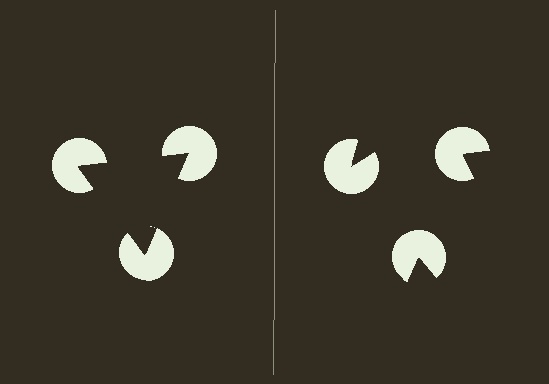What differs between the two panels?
The pac-man discs are positioned identically on both sides; only the wedge orientations differ. On the left they align to a triangle; on the right they are misaligned.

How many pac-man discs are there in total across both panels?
6 — 3 on each side.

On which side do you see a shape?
An illusory triangle appears on the left side. On the right side the wedge cuts are rotated, so no coherent shape forms.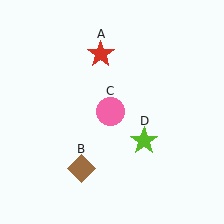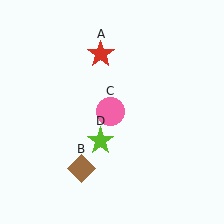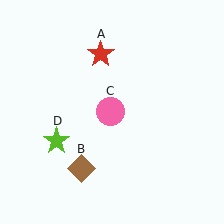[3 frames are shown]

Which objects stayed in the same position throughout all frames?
Red star (object A) and brown diamond (object B) and pink circle (object C) remained stationary.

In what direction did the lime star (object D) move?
The lime star (object D) moved left.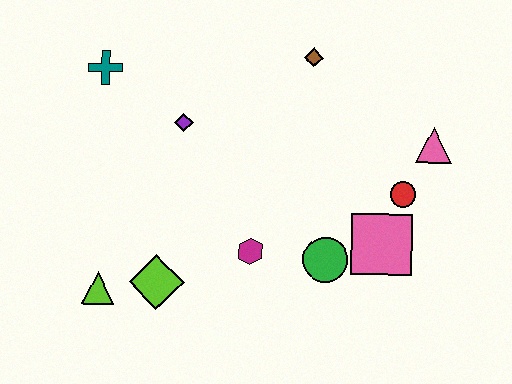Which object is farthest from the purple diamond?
The pink triangle is farthest from the purple diamond.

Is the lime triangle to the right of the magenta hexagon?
No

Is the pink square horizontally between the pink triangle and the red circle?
No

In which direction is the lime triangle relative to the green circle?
The lime triangle is to the left of the green circle.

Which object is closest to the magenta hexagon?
The green circle is closest to the magenta hexagon.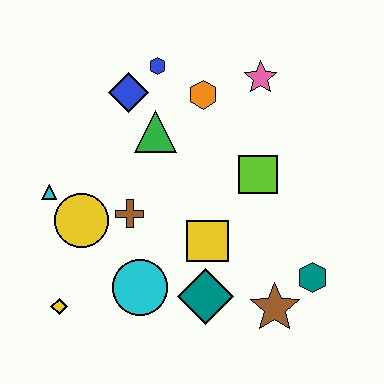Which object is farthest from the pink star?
The yellow diamond is farthest from the pink star.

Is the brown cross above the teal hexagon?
Yes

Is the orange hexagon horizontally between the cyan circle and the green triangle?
No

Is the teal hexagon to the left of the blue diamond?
No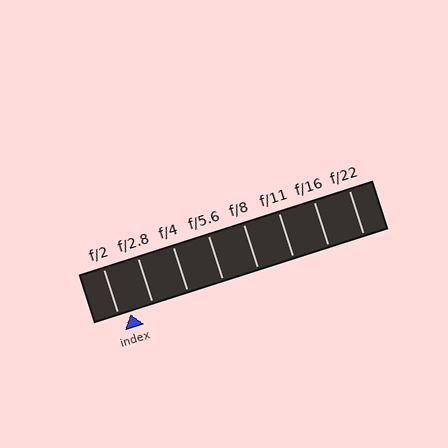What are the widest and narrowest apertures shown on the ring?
The widest aperture shown is f/2 and the narrowest is f/22.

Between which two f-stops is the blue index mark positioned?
The index mark is between f/2 and f/2.8.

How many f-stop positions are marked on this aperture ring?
There are 8 f-stop positions marked.